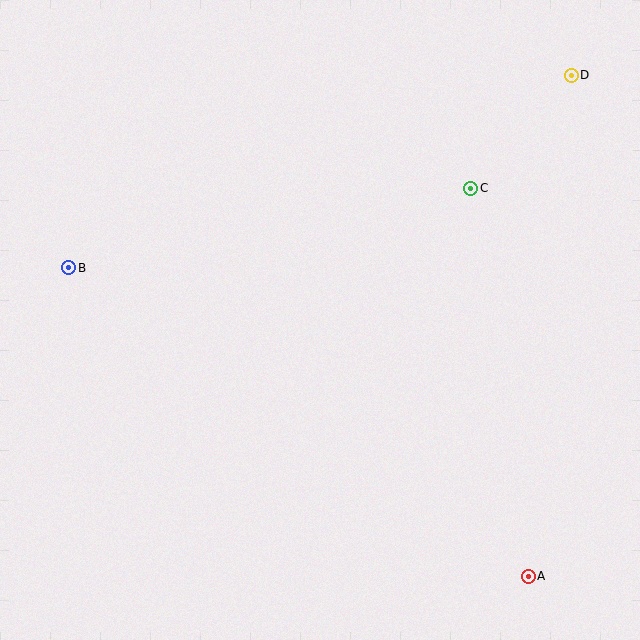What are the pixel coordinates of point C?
Point C is at (471, 188).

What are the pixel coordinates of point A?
Point A is at (528, 576).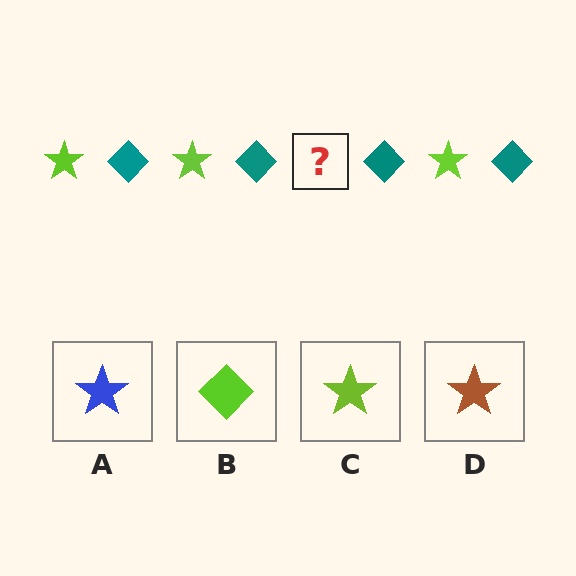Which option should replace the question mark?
Option C.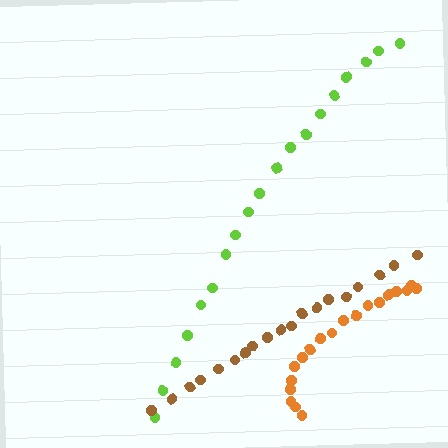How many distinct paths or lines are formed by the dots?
There are 3 distinct paths.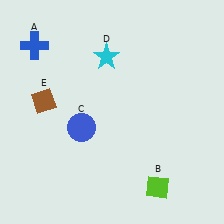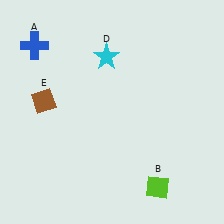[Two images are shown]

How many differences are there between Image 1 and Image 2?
There is 1 difference between the two images.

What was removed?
The blue circle (C) was removed in Image 2.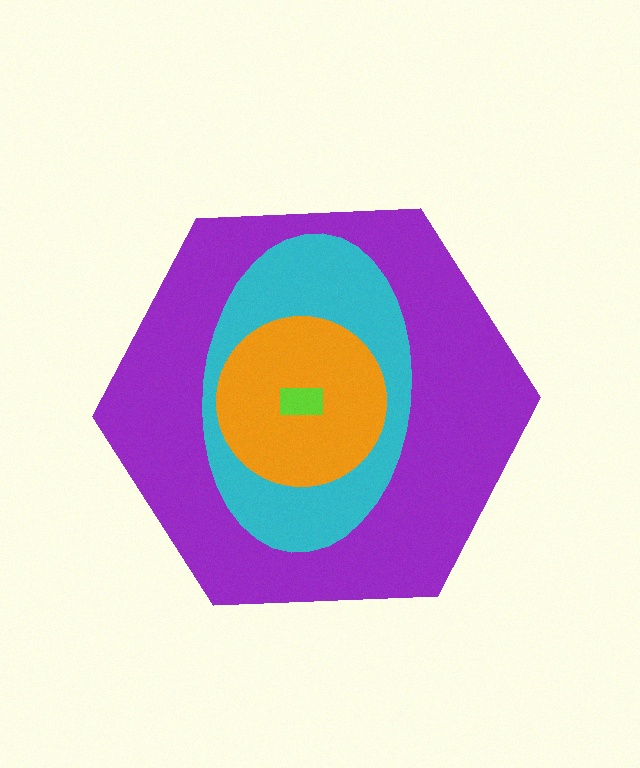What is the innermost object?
The lime rectangle.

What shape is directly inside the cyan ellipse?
The orange circle.